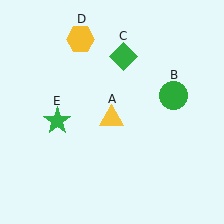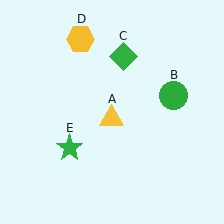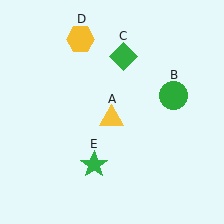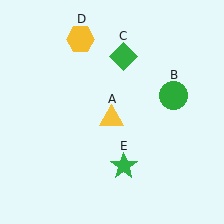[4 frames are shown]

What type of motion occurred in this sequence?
The green star (object E) rotated counterclockwise around the center of the scene.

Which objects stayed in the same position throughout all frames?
Yellow triangle (object A) and green circle (object B) and green diamond (object C) and yellow hexagon (object D) remained stationary.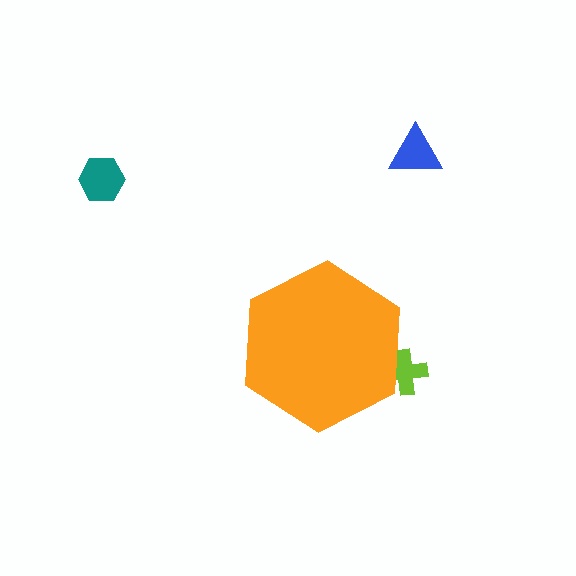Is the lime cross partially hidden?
Yes, the lime cross is partially hidden behind the orange hexagon.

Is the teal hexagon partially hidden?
No, the teal hexagon is fully visible.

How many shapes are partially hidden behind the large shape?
1 shape is partially hidden.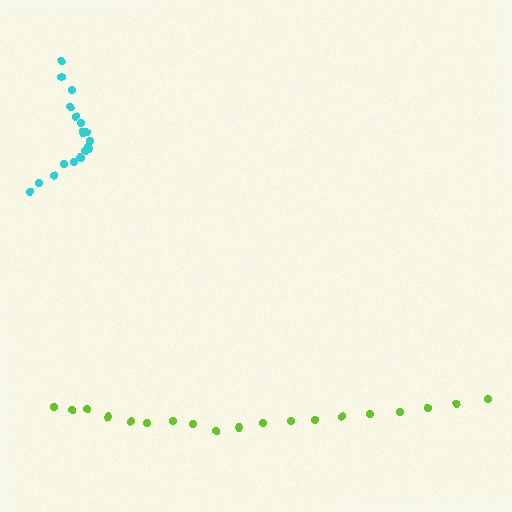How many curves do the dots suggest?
There are 2 distinct paths.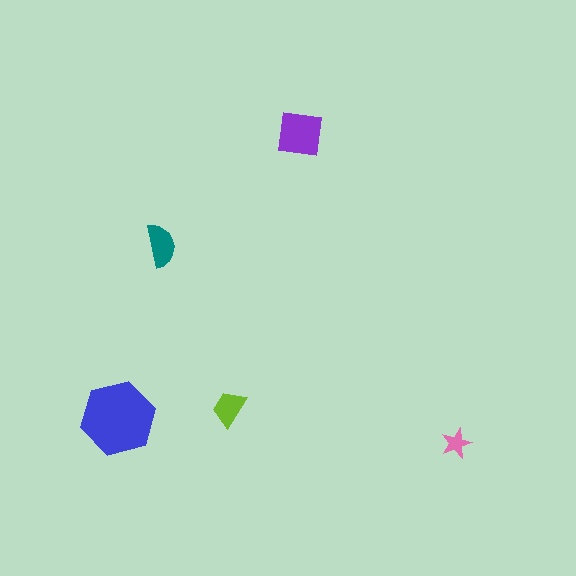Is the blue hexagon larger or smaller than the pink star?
Larger.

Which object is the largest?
The blue hexagon.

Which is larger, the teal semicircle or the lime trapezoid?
The teal semicircle.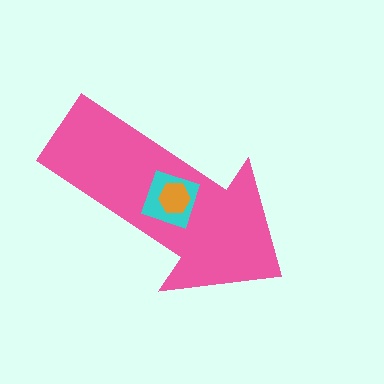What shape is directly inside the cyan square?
The orange hexagon.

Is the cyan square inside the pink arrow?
Yes.